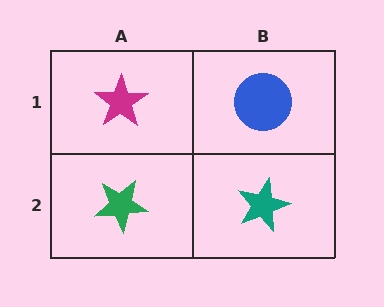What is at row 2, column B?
A teal star.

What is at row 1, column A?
A magenta star.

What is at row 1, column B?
A blue circle.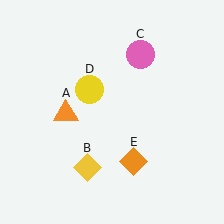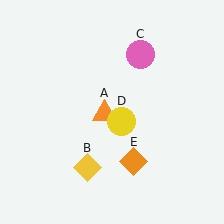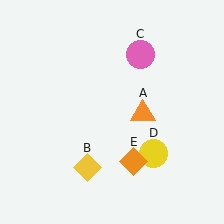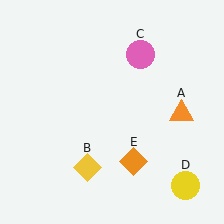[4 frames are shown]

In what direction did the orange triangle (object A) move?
The orange triangle (object A) moved right.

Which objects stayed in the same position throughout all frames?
Yellow diamond (object B) and pink circle (object C) and orange diamond (object E) remained stationary.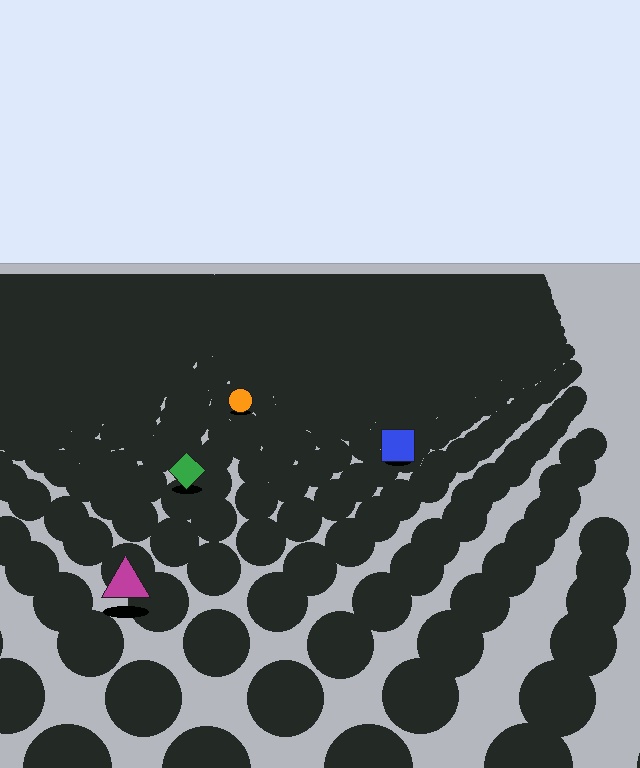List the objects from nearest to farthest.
From nearest to farthest: the magenta triangle, the green diamond, the blue square, the orange circle.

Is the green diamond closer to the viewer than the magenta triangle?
No. The magenta triangle is closer — you can tell from the texture gradient: the ground texture is coarser near it.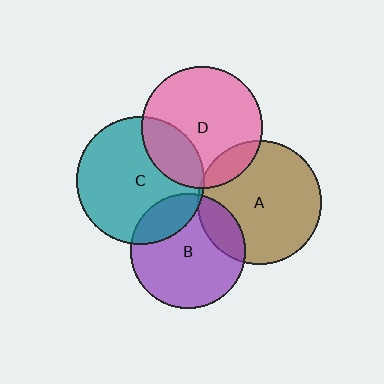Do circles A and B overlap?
Yes.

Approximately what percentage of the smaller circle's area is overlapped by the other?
Approximately 20%.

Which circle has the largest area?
Circle C (teal).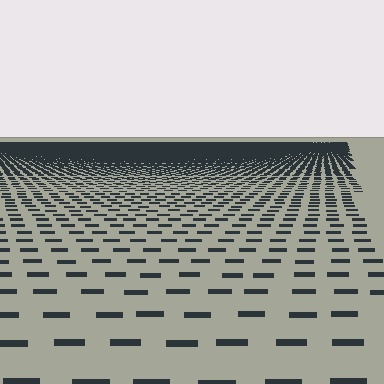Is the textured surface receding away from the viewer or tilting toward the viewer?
The surface is receding away from the viewer. Texture elements get smaller and denser toward the top.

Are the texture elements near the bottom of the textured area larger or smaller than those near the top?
Larger. Near the bottom, elements are closer to the viewer and appear at a bigger on-screen size.